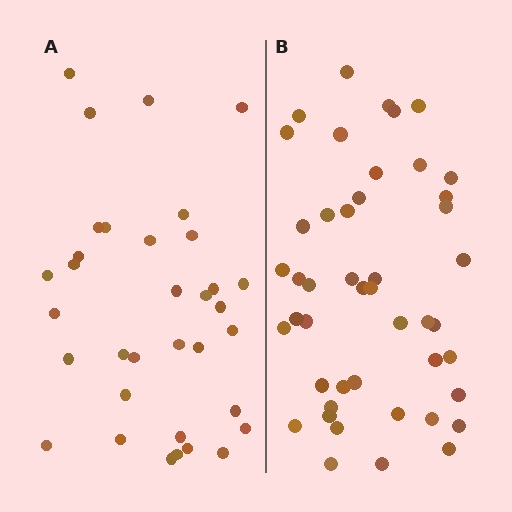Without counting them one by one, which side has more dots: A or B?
Region B (the right region) has more dots.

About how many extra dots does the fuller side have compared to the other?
Region B has roughly 12 or so more dots than region A.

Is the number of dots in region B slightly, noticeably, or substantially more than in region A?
Region B has noticeably more, but not dramatically so. The ratio is roughly 1.4 to 1.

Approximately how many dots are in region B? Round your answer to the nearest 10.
About 50 dots. (The exact count is 46, which rounds to 50.)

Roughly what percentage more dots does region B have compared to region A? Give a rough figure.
About 35% more.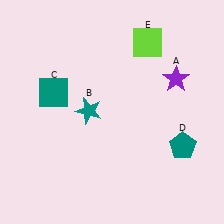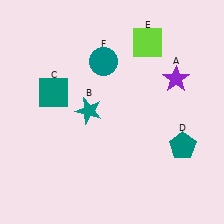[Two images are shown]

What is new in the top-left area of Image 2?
A teal circle (F) was added in the top-left area of Image 2.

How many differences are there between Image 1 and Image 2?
There is 1 difference between the two images.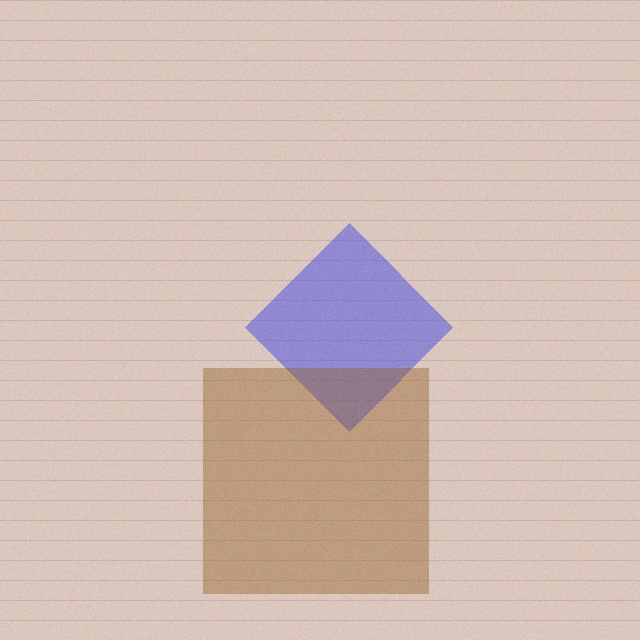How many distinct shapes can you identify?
There are 2 distinct shapes: a blue diamond, a brown square.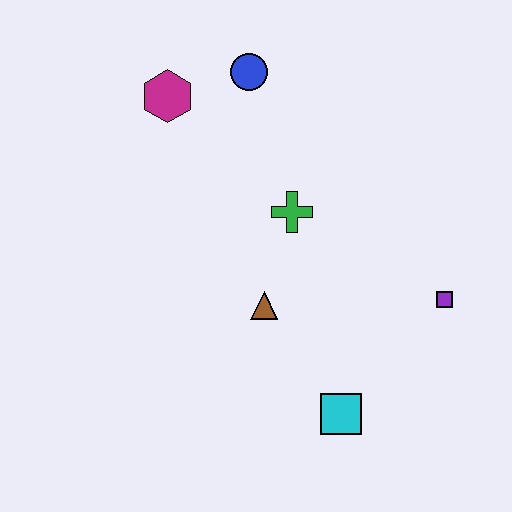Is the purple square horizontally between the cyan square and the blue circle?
No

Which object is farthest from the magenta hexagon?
The cyan square is farthest from the magenta hexagon.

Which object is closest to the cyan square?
The brown triangle is closest to the cyan square.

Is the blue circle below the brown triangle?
No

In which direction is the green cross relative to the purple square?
The green cross is to the left of the purple square.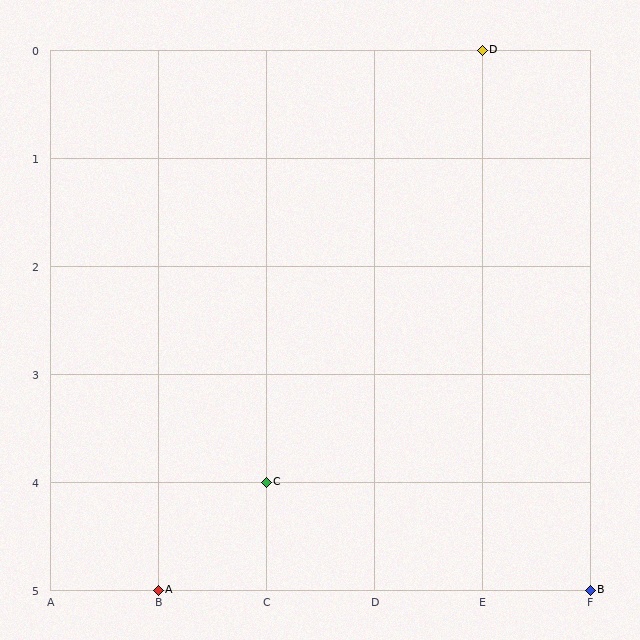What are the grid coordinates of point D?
Point D is at grid coordinates (E, 0).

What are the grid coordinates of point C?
Point C is at grid coordinates (C, 4).